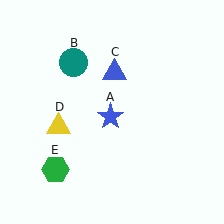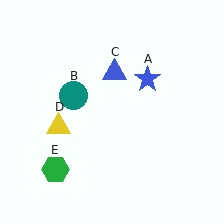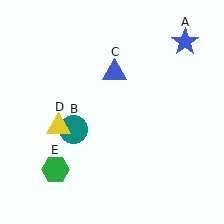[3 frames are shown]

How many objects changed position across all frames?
2 objects changed position: blue star (object A), teal circle (object B).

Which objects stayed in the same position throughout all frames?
Blue triangle (object C) and yellow triangle (object D) and green hexagon (object E) remained stationary.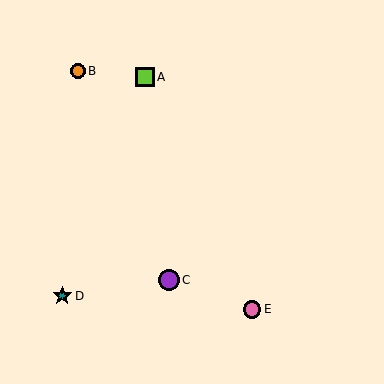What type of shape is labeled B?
Shape B is an orange circle.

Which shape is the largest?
The purple circle (labeled C) is the largest.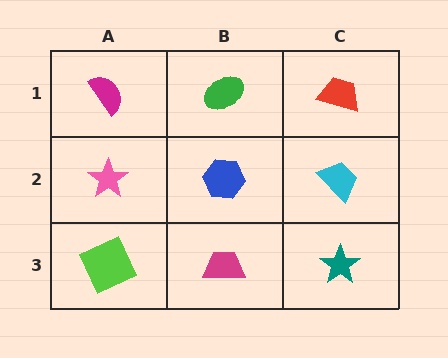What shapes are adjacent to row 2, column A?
A magenta semicircle (row 1, column A), a lime square (row 3, column A), a blue hexagon (row 2, column B).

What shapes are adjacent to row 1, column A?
A pink star (row 2, column A), a green ellipse (row 1, column B).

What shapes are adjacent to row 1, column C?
A cyan trapezoid (row 2, column C), a green ellipse (row 1, column B).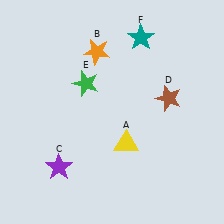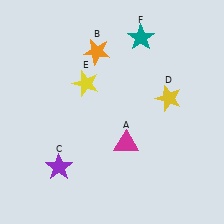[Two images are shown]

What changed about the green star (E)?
In Image 1, E is green. In Image 2, it changed to yellow.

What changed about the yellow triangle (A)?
In Image 1, A is yellow. In Image 2, it changed to magenta.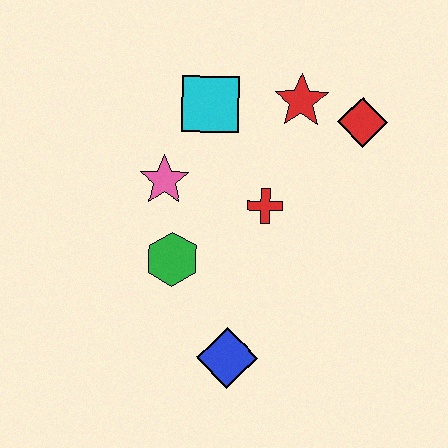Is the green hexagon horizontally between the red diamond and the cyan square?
No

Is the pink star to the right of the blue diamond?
No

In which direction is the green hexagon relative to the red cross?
The green hexagon is to the left of the red cross.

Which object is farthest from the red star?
The blue diamond is farthest from the red star.